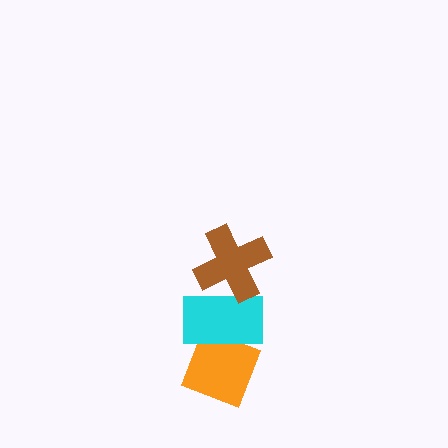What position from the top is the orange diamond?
The orange diamond is 3rd from the top.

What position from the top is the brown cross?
The brown cross is 1st from the top.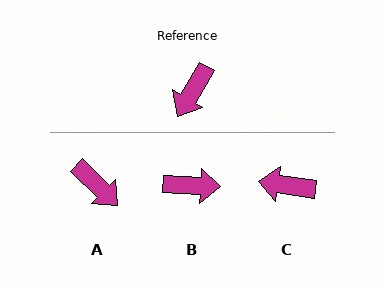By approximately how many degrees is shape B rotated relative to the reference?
Approximately 118 degrees counter-clockwise.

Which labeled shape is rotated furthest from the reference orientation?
B, about 118 degrees away.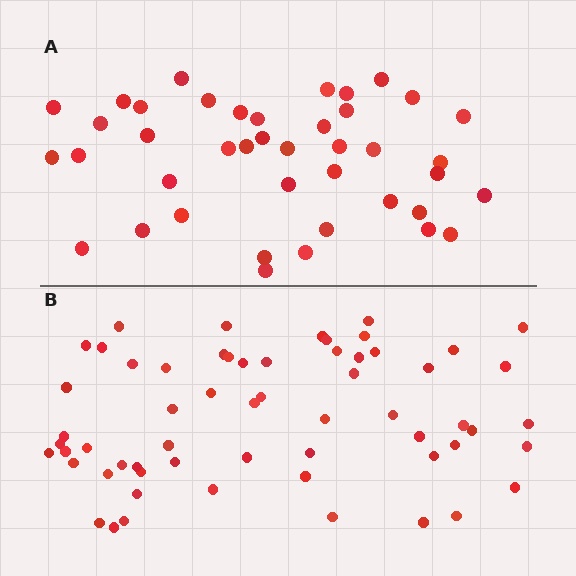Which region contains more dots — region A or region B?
Region B (the bottom region) has more dots.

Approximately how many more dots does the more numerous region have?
Region B has approximately 20 more dots than region A.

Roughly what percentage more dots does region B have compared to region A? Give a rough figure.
About 45% more.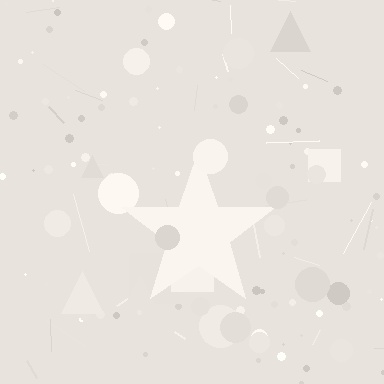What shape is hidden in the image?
A star is hidden in the image.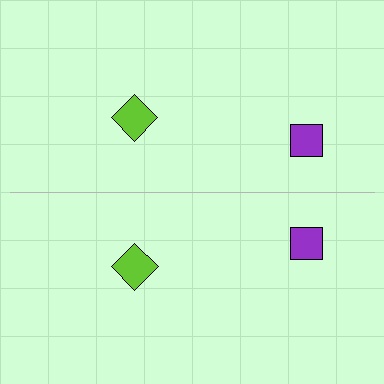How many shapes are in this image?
There are 4 shapes in this image.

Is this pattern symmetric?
Yes, this pattern has bilateral (reflection) symmetry.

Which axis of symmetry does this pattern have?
The pattern has a horizontal axis of symmetry running through the center of the image.